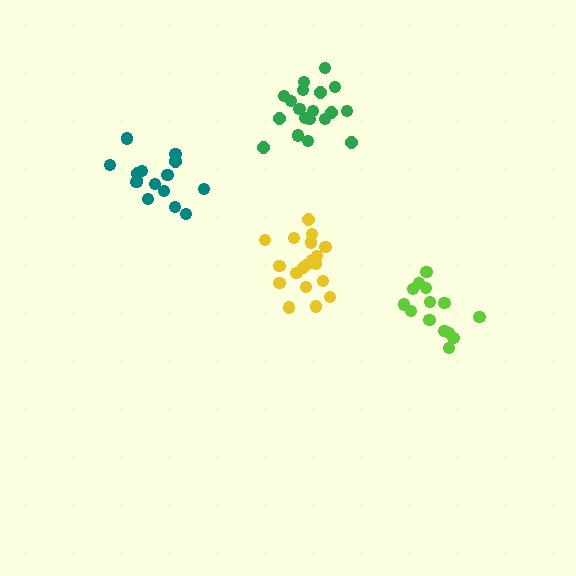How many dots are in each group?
Group 1: 14 dots, Group 2: 15 dots, Group 3: 19 dots, Group 4: 19 dots (67 total).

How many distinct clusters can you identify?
There are 4 distinct clusters.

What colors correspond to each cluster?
The clusters are colored: lime, teal, green, yellow.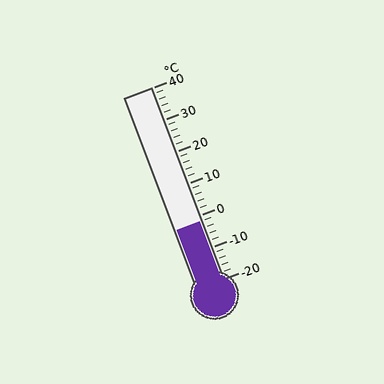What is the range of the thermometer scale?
The thermometer scale ranges from -20°C to 40°C.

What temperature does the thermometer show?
The thermometer shows approximately -2°C.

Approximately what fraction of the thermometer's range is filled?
The thermometer is filled to approximately 30% of its range.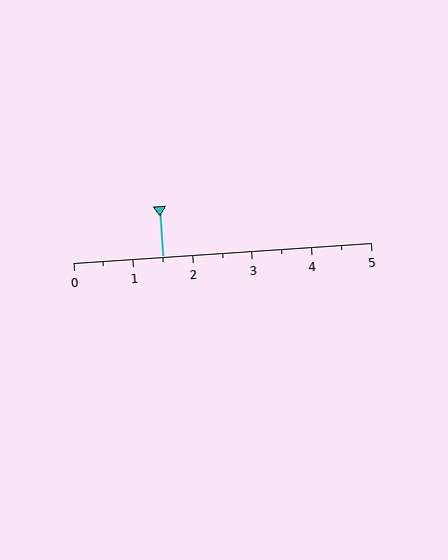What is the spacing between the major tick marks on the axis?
The major ticks are spaced 1 apart.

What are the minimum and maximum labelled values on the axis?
The axis runs from 0 to 5.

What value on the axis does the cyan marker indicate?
The marker indicates approximately 1.5.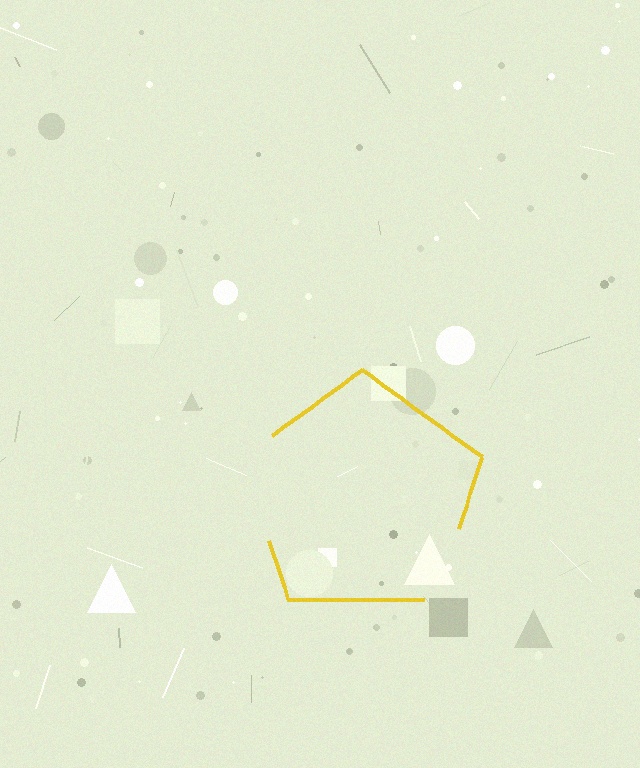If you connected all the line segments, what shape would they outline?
They would outline a pentagon.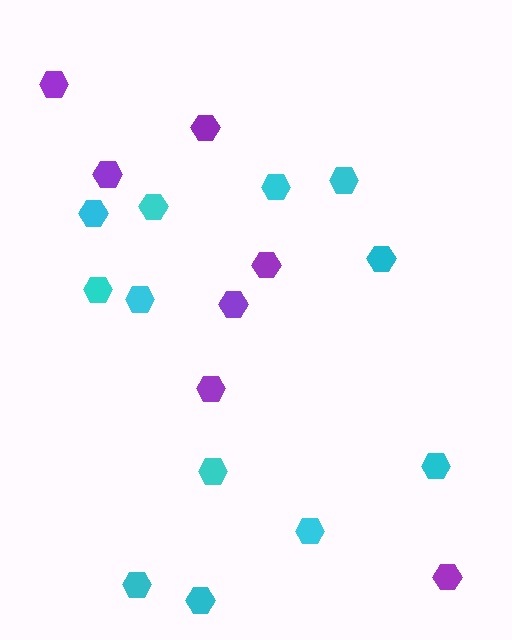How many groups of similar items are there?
There are 2 groups: one group of cyan hexagons (12) and one group of purple hexagons (7).